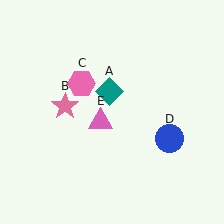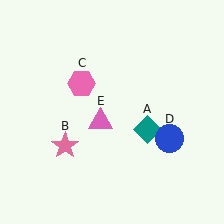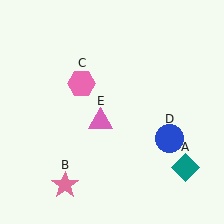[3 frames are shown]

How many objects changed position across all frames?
2 objects changed position: teal diamond (object A), pink star (object B).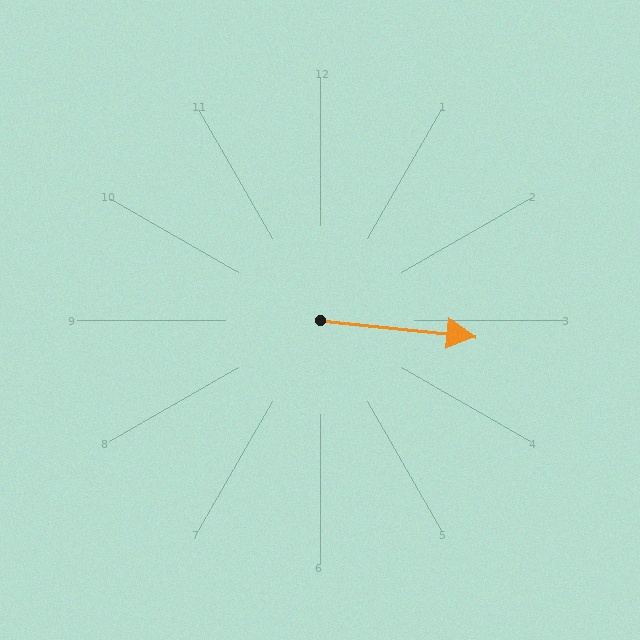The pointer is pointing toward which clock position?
Roughly 3 o'clock.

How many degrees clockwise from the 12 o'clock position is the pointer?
Approximately 96 degrees.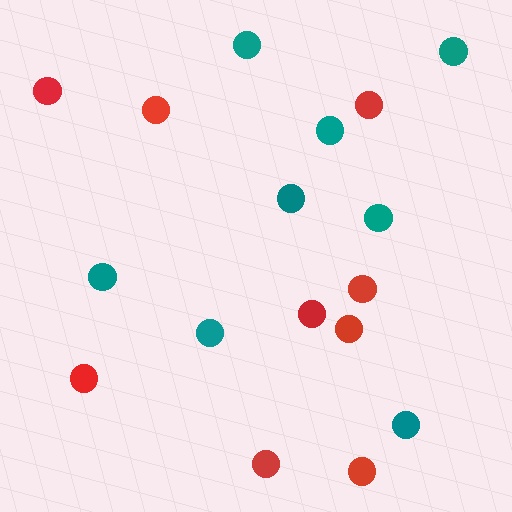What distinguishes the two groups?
There are 2 groups: one group of teal circles (8) and one group of red circles (9).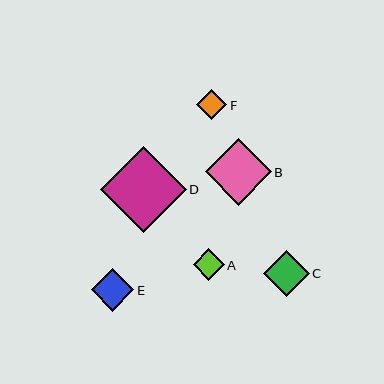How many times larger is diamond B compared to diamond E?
Diamond B is approximately 1.6 times the size of diamond E.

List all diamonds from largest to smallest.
From largest to smallest: D, B, C, E, A, F.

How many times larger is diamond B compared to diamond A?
Diamond B is approximately 2.1 times the size of diamond A.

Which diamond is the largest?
Diamond D is the largest with a size of approximately 86 pixels.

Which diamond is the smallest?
Diamond F is the smallest with a size of approximately 30 pixels.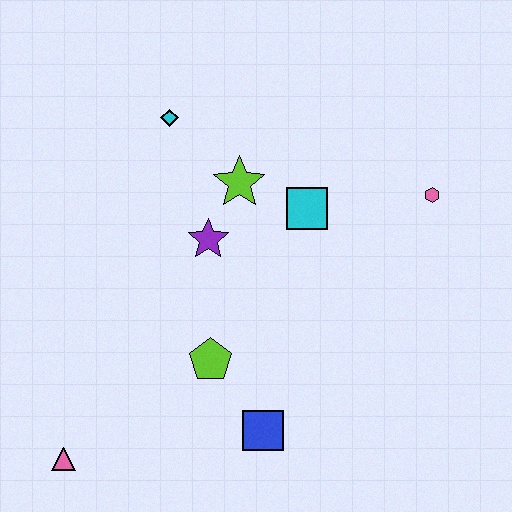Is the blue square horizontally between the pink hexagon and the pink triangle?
Yes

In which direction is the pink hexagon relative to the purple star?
The pink hexagon is to the right of the purple star.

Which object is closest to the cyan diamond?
The lime star is closest to the cyan diamond.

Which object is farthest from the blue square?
The cyan diamond is farthest from the blue square.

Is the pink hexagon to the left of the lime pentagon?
No